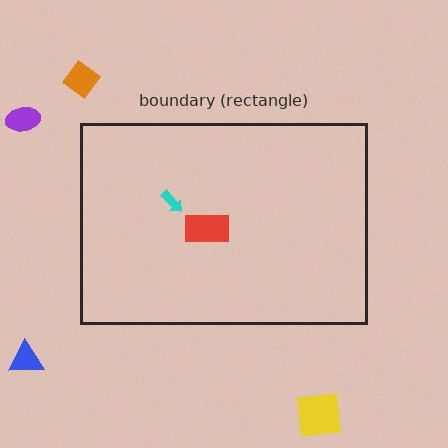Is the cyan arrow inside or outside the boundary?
Inside.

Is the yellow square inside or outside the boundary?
Outside.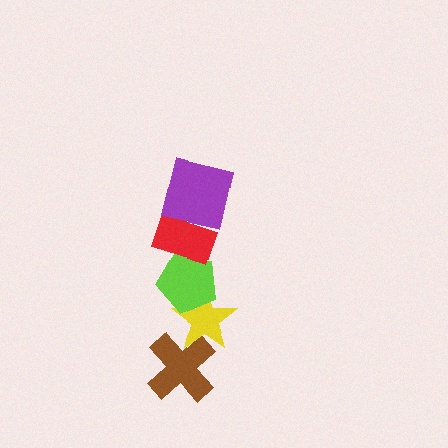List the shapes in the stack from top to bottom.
From top to bottom: the purple square, the red rectangle, the lime pentagon, the yellow star, the brown cross.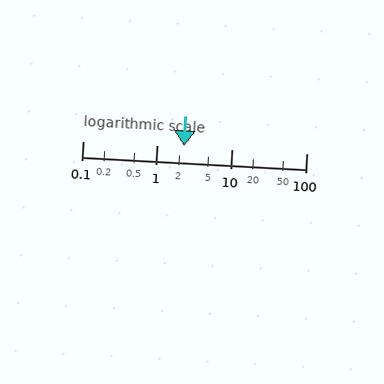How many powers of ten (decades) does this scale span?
The scale spans 3 decades, from 0.1 to 100.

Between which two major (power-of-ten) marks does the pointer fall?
The pointer is between 1 and 10.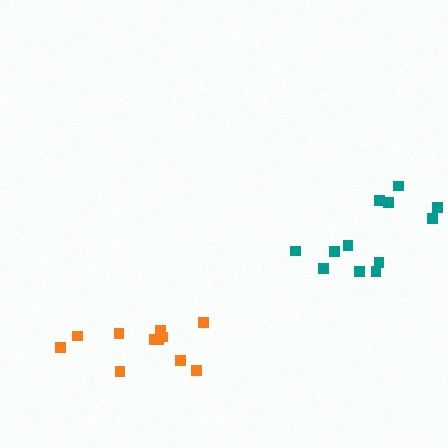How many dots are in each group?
Group 1: 11 dots, Group 2: 12 dots (23 total).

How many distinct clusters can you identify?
There are 2 distinct clusters.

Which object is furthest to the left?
The orange cluster is leftmost.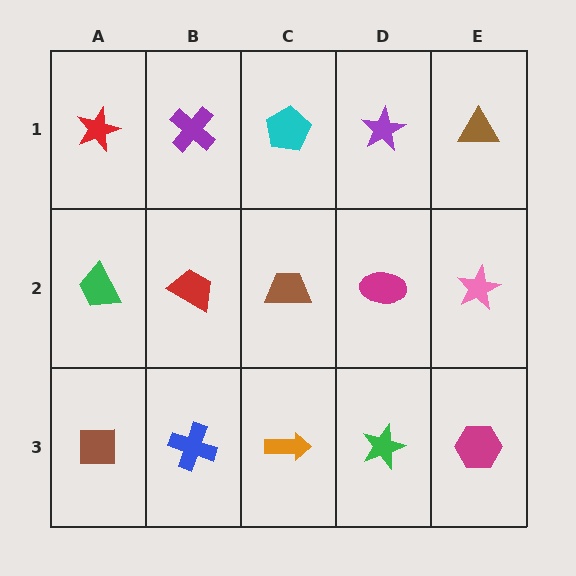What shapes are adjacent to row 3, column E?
A pink star (row 2, column E), a green star (row 3, column D).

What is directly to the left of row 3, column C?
A blue cross.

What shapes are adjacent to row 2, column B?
A purple cross (row 1, column B), a blue cross (row 3, column B), a green trapezoid (row 2, column A), a brown trapezoid (row 2, column C).